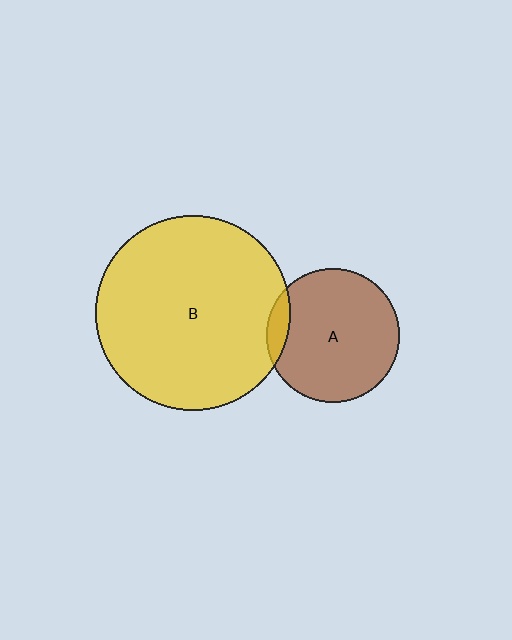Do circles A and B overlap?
Yes.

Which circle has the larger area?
Circle B (yellow).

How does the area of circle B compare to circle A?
Approximately 2.2 times.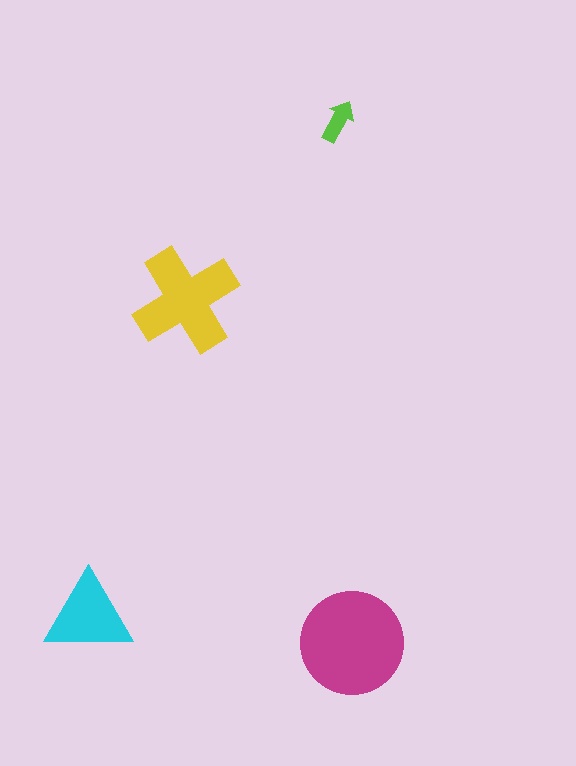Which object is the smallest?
The lime arrow.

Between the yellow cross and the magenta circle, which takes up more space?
The magenta circle.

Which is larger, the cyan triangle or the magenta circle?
The magenta circle.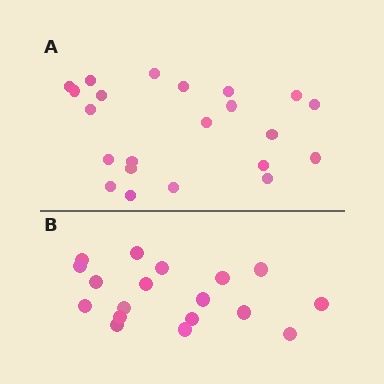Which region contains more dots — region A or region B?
Region A (the top region) has more dots.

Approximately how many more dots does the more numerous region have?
Region A has about 4 more dots than region B.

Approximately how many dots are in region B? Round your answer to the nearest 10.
About 20 dots. (The exact count is 18, which rounds to 20.)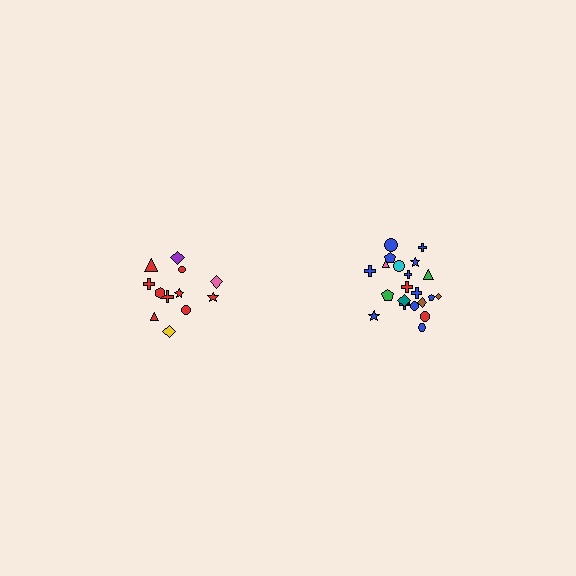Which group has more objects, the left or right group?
The right group.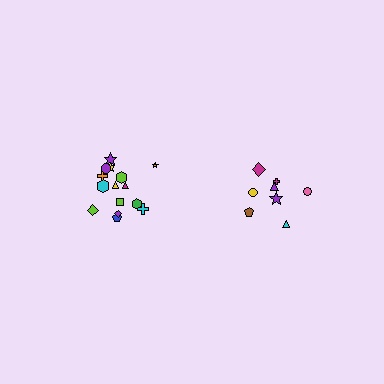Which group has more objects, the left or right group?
The left group.